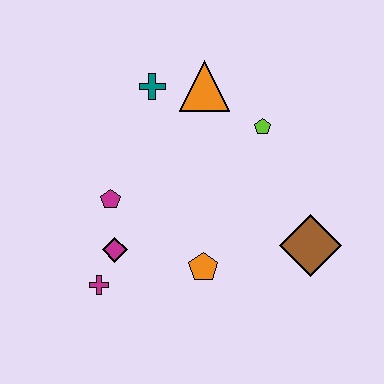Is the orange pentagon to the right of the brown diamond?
No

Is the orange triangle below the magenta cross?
No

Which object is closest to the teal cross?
The orange triangle is closest to the teal cross.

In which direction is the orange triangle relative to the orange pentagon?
The orange triangle is above the orange pentagon.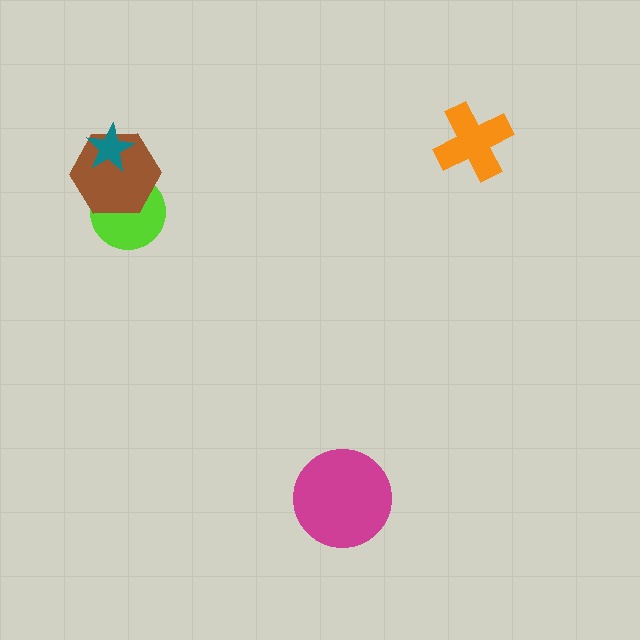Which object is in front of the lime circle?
The brown hexagon is in front of the lime circle.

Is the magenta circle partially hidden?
No, no other shape covers it.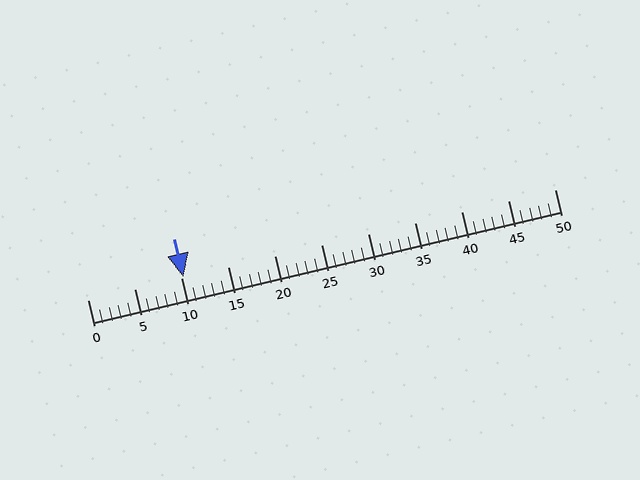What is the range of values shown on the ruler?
The ruler shows values from 0 to 50.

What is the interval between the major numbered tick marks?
The major tick marks are spaced 5 units apart.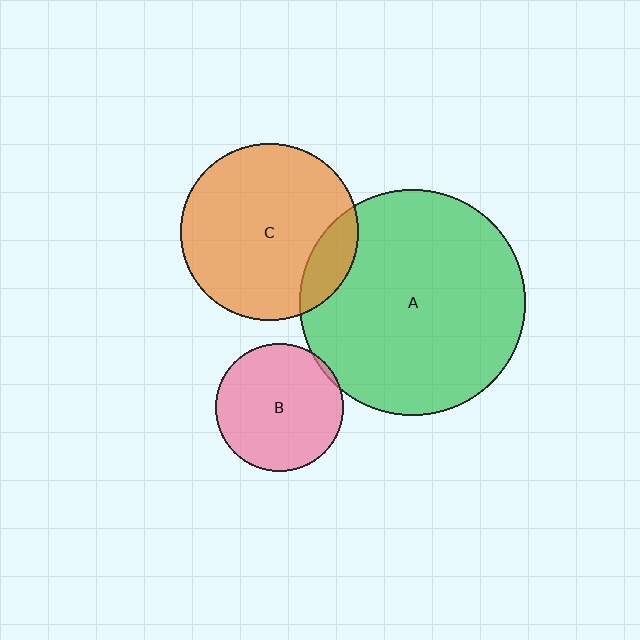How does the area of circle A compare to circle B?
Approximately 3.1 times.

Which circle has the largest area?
Circle A (green).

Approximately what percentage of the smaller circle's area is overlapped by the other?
Approximately 5%.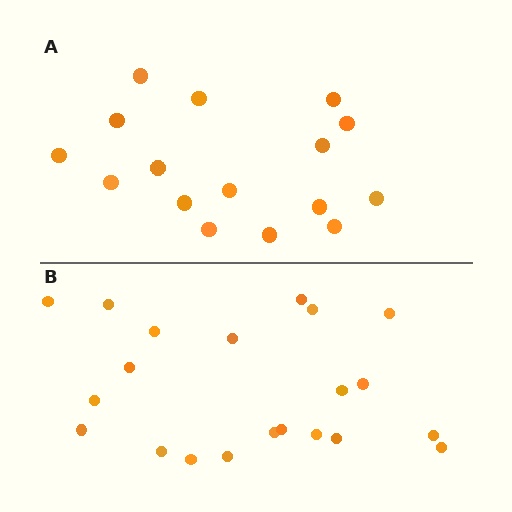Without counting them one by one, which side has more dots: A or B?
Region B (the bottom region) has more dots.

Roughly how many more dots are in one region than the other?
Region B has about 5 more dots than region A.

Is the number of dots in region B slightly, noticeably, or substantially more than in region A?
Region B has noticeably more, but not dramatically so. The ratio is roughly 1.3 to 1.